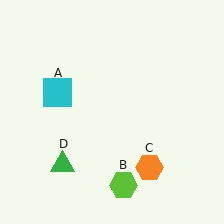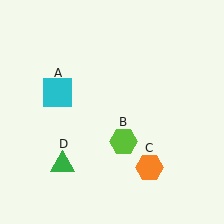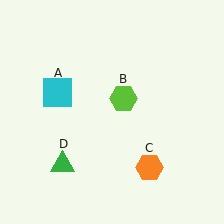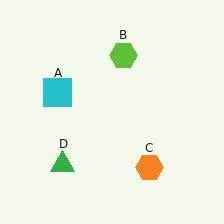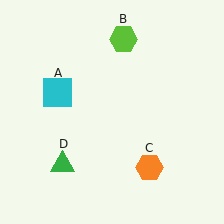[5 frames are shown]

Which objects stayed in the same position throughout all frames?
Cyan square (object A) and orange hexagon (object C) and green triangle (object D) remained stationary.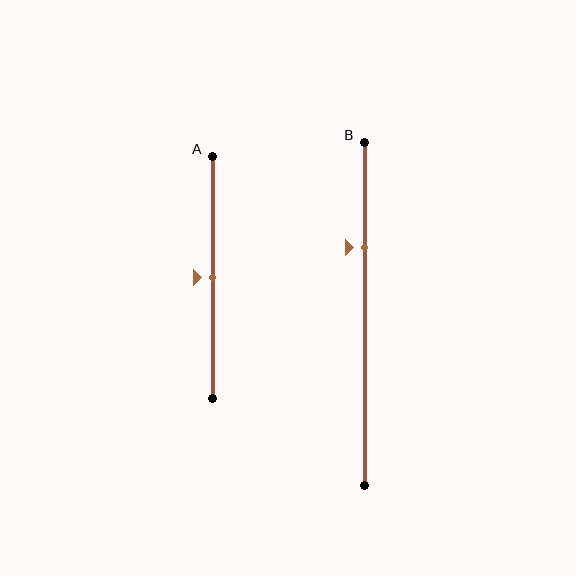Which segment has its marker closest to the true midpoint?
Segment A has its marker closest to the true midpoint.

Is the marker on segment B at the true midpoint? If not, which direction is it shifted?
No, the marker on segment B is shifted upward by about 19% of the segment length.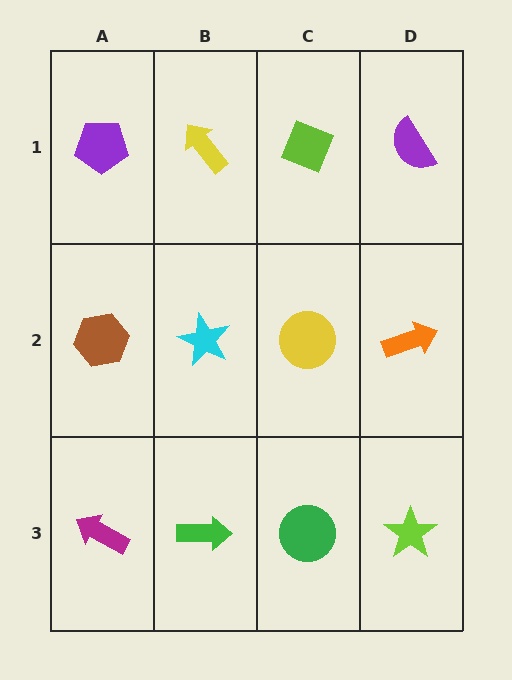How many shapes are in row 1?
4 shapes.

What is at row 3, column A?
A magenta arrow.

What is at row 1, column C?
A lime diamond.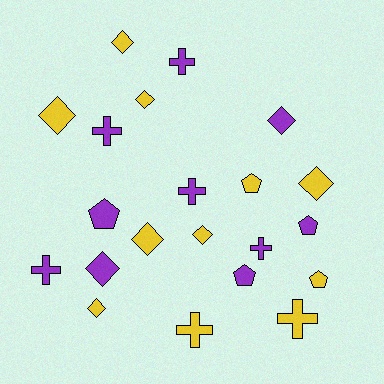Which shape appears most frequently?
Diamond, with 9 objects.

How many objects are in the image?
There are 21 objects.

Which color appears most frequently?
Yellow, with 11 objects.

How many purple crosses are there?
There are 5 purple crosses.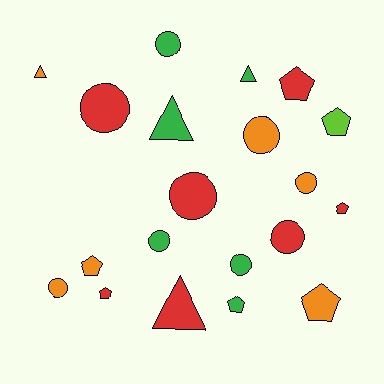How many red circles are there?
There are 3 red circles.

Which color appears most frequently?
Red, with 7 objects.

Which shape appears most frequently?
Circle, with 9 objects.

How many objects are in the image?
There are 20 objects.